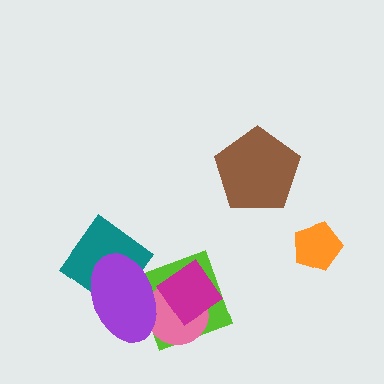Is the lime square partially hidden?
Yes, it is partially covered by another shape.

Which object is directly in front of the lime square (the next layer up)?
The pink circle is directly in front of the lime square.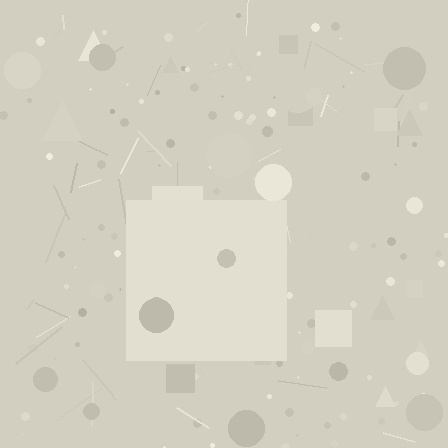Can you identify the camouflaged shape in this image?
The camouflaged shape is a square.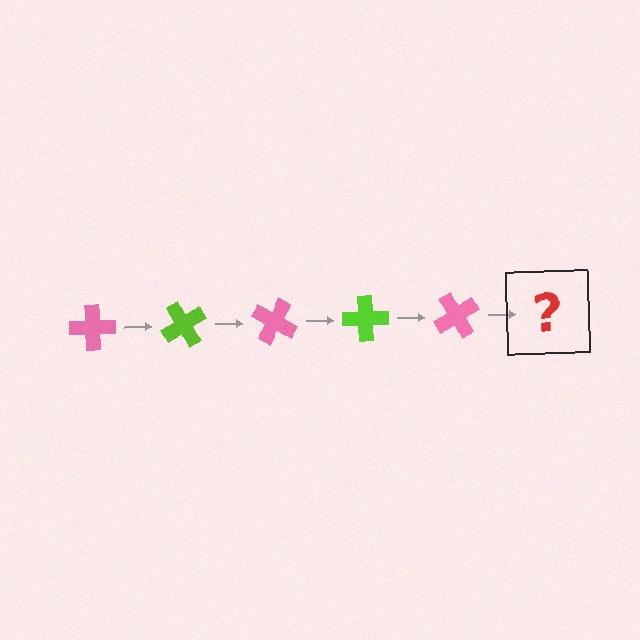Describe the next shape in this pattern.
It should be a lime cross, rotated 300 degrees from the start.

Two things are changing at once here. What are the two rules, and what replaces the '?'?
The two rules are that it rotates 60 degrees each step and the color cycles through pink and lime. The '?' should be a lime cross, rotated 300 degrees from the start.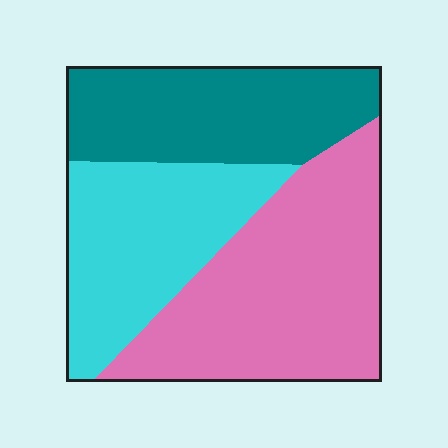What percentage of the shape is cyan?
Cyan takes up about one quarter (1/4) of the shape.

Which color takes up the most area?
Pink, at roughly 40%.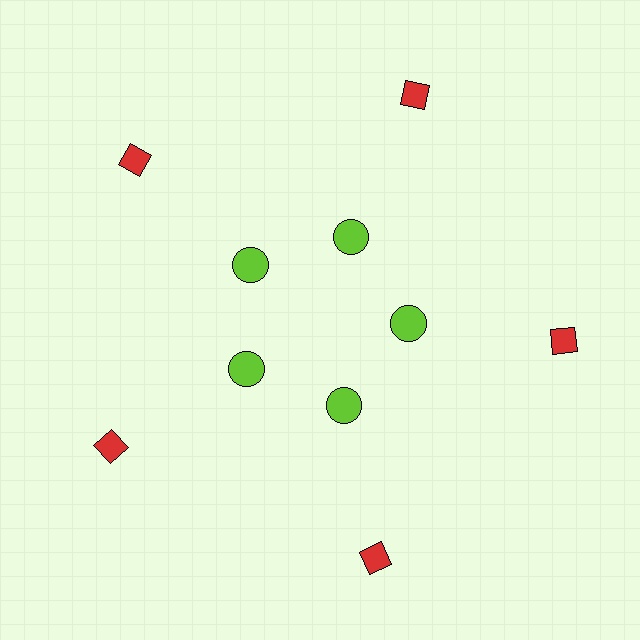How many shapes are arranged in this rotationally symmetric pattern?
There are 10 shapes, arranged in 5 groups of 2.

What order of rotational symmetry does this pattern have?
This pattern has 5-fold rotational symmetry.